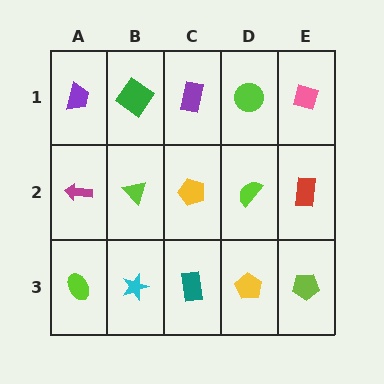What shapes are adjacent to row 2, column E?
A pink diamond (row 1, column E), a lime pentagon (row 3, column E), a lime semicircle (row 2, column D).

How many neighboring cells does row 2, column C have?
4.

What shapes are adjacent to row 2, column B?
A green diamond (row 1, column B), a cyan star (row 3, column B), a magenta arrow (row 2, column A), a yellow pentagon (row 2, column C).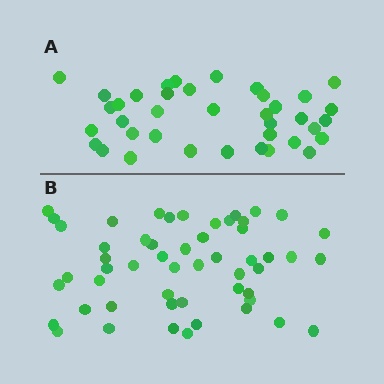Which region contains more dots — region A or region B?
Region B (the bottom region) has more dots.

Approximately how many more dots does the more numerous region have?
Region B has approximately 15 more dots than region A.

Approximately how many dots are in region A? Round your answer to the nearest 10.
About 40 dots. (The exact count is 38, which rounds to 40.)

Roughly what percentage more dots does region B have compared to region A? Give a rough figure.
About 40% more.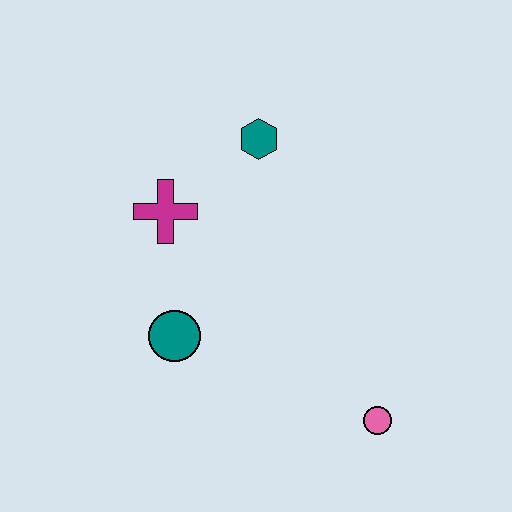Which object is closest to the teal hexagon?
The magenta cross is closest to the teal hexagon.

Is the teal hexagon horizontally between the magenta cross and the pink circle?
Yes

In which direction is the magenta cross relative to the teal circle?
The magenta cross is above the teal circle.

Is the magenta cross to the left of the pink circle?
Yes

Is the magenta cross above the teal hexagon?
No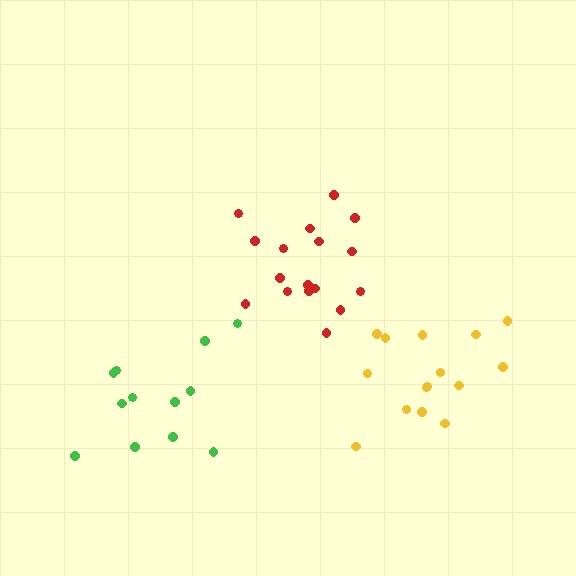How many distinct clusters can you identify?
There are 3 distinct clusters.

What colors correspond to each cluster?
The clusters are colored: red, yellow, green.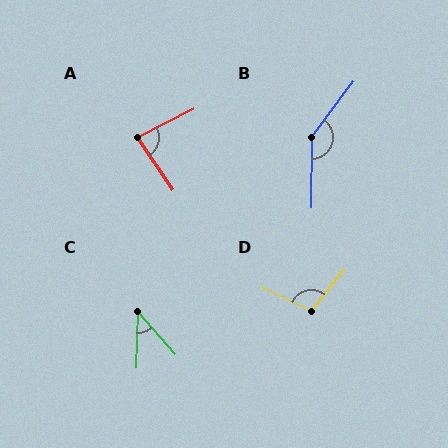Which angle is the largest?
B, at approximately 143 degrees.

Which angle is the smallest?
C, at approximately 43 degrees.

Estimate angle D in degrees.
Approximately 103 degrees.